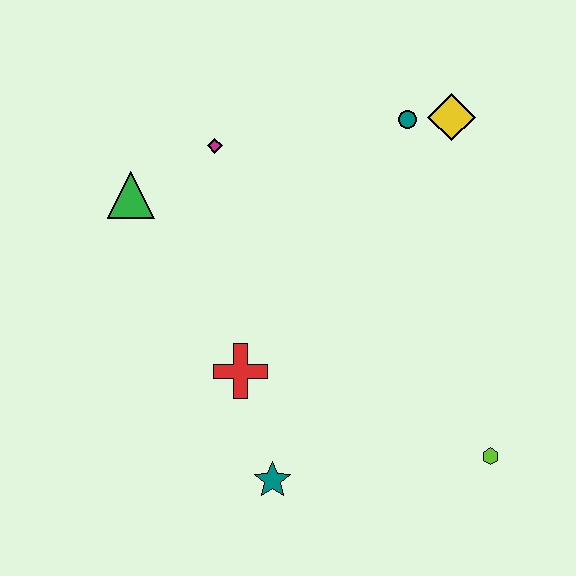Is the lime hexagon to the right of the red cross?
Yes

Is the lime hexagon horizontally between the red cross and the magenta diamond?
No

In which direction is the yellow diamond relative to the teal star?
The yellow diamond is above the teal star.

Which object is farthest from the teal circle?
The teal star is farthest from the teal circle.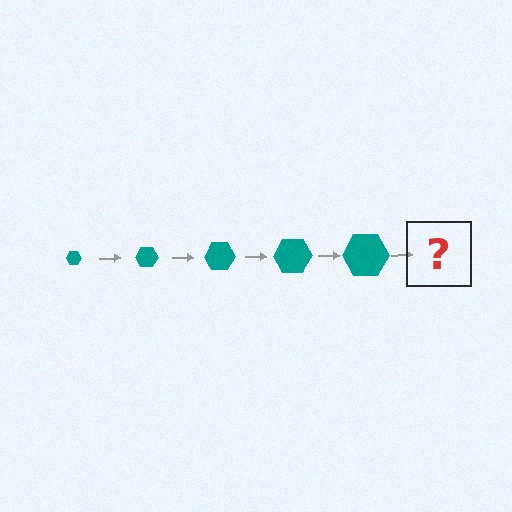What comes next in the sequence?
The next element should be a teal hexagon, larger than the previous one.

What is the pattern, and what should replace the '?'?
The pattern is that the hexagon gets progressively larger each step. The '?' should be a teal hexagon, larger than the previous one.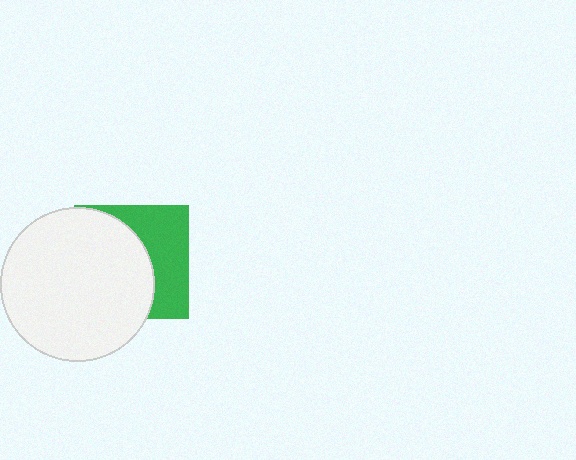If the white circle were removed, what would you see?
You would see the complete green square.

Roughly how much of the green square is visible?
A small part of it is visible (roughly 41%).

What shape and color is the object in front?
The object in front is a white circle.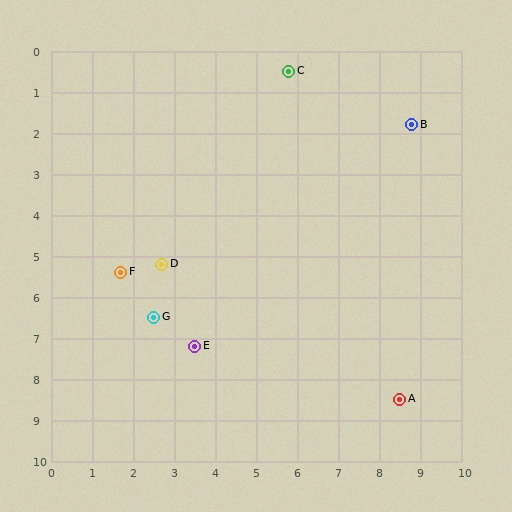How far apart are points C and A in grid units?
Points C and A are about 8.4 grid units apart.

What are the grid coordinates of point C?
Point C is at approximately (5.8, 0.5).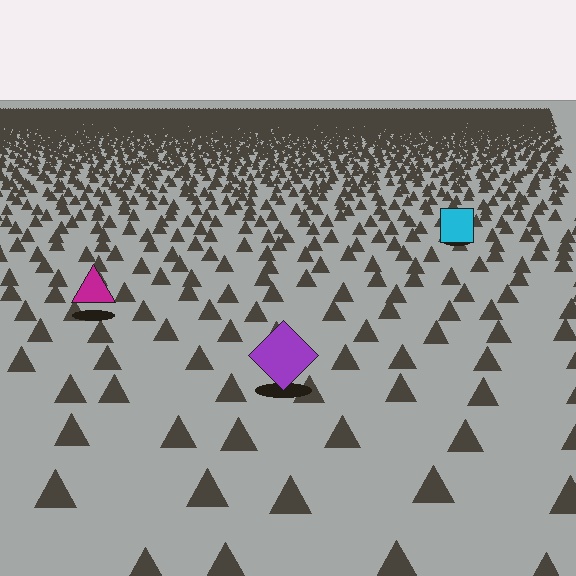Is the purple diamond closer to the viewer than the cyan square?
Yes. The purple diamond is closer — you can tell from the texture gradient: the ground texture is coarser near it.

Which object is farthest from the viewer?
The cyan square is farthest from the viewer. It appears smaller and the ground texture around it is denser.